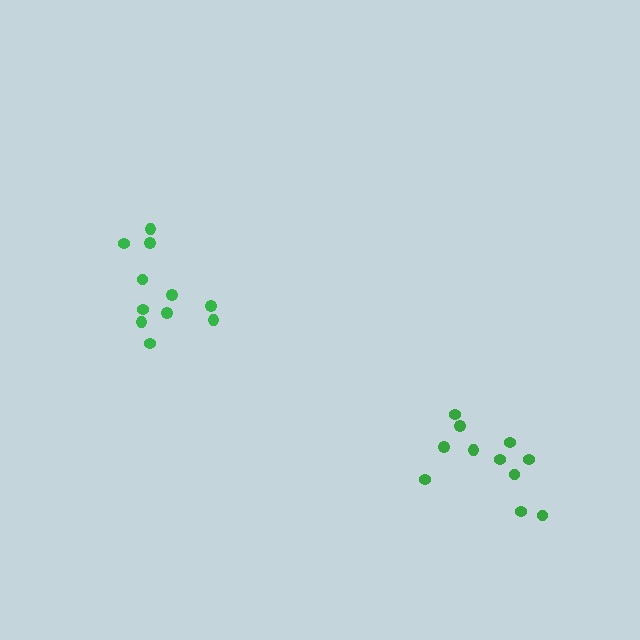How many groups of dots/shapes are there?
There are 2 groups.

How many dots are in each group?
Group 1: 11 dots, Group 2: 11 dots (22 total).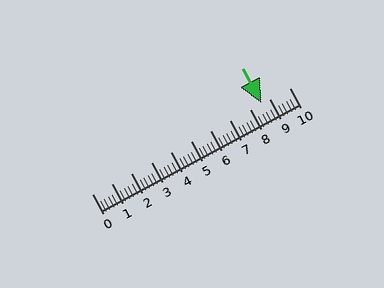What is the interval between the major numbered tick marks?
The major tick marks are spaced 1 units apart.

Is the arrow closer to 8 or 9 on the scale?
The arrow is closer to 9.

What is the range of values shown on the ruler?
The ruler shows values from 0 to 10.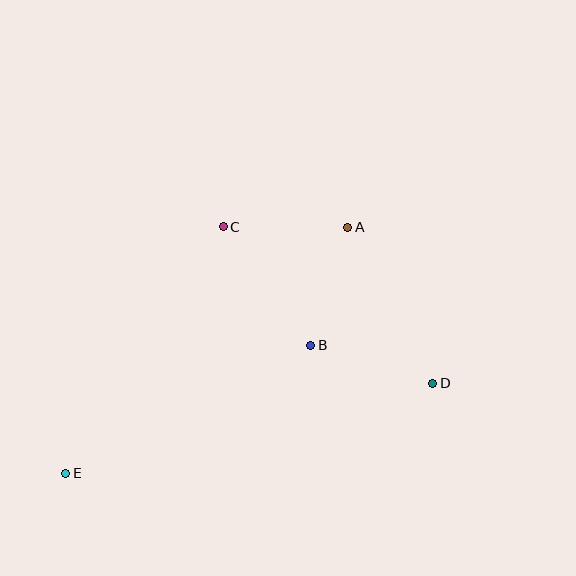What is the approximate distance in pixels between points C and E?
The distance between C and E is approximately 292 pixels.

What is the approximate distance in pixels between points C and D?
The distance between C and D is approximately 262 pixels.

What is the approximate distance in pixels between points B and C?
The distance between B and C is approximately 147 pixels.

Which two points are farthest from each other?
Points D and E are farthest from each other.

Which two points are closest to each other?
Points A and B are closest to each other.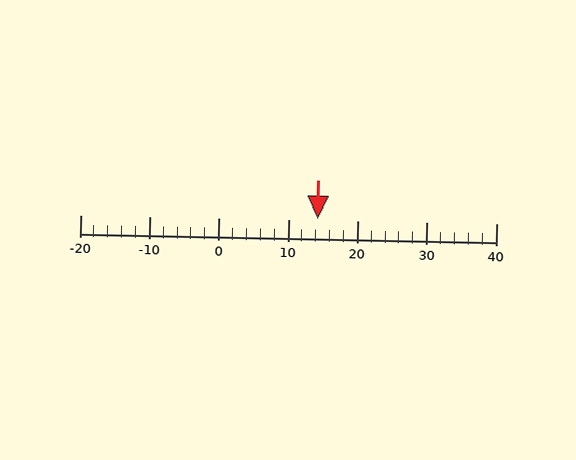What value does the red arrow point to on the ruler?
The red arrow points to approximately 14.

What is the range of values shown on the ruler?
The ruler shows values from -20 to 40.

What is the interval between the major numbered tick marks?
The major tick marks are spaced 10 units apart.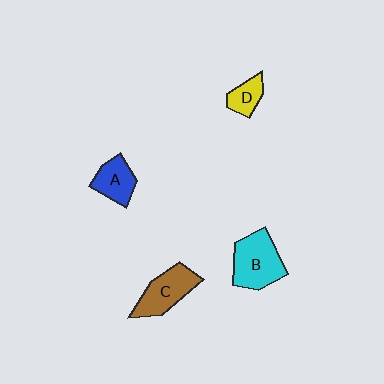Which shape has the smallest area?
Shape D (yellow).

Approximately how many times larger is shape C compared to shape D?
Approximately 2.0 times.